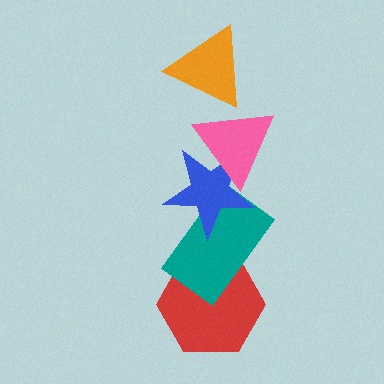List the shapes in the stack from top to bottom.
From top to bottom: the orange triangle, the pink triangle, the blue star, the teal rectangle, the red hexagon.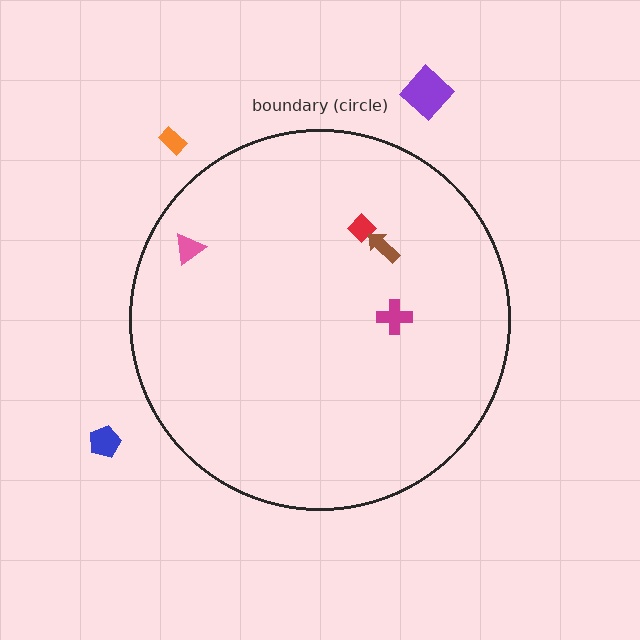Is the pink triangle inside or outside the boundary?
Inside.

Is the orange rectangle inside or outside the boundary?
Outside.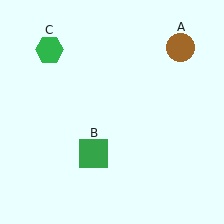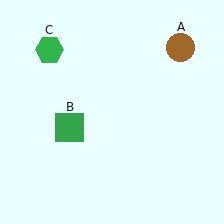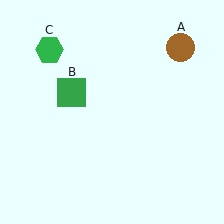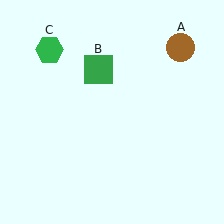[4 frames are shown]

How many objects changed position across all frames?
1 object changed position: green square (object B).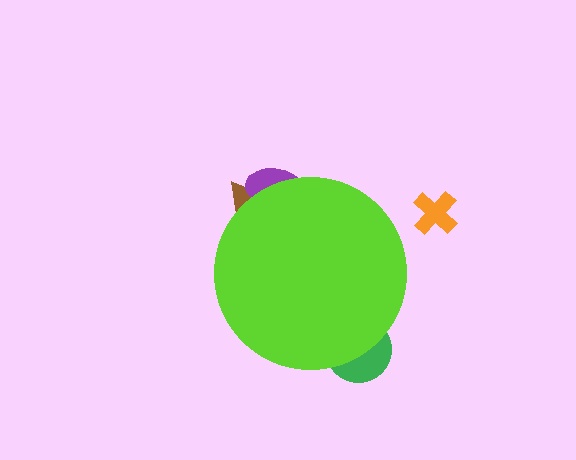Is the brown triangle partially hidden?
Yes, the brown triangle is partially hidden behind the lime circle.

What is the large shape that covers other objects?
A lime circle.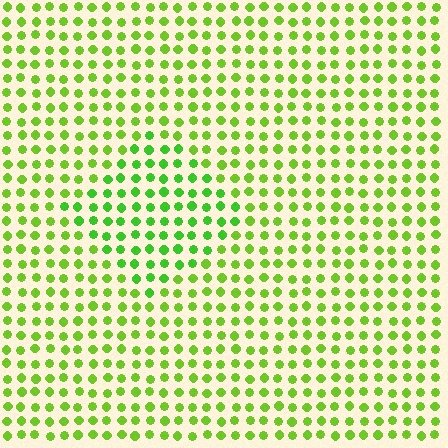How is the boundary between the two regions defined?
The boundary is defined purely by a slight shift in hue (about 21 degrees). Spacing, size, and orientation are identical on both sides.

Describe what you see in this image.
The image is filled with small lime elements in a uniform arrangement. A diamond-shaped region is visible where the elements are tinted to a slightly different hue, forming a subtle color boundary.